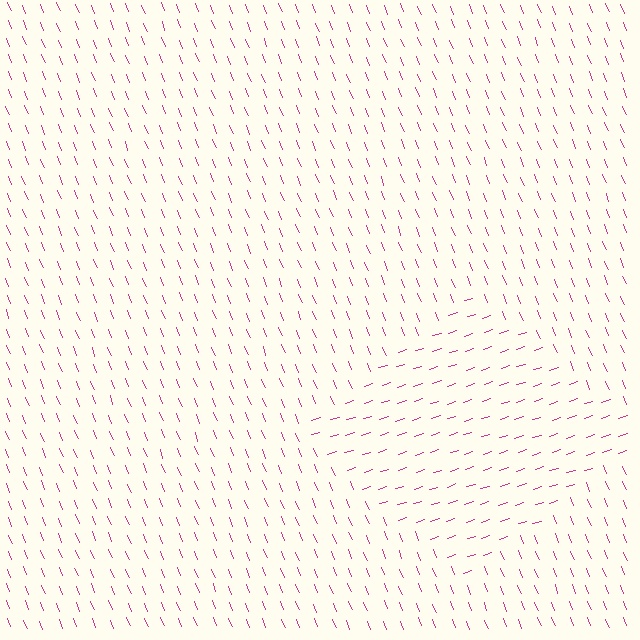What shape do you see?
I see a diamond.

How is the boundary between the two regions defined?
The boundary is defined purely by a change in line orientation (approximately 86 degrees difference). All lines are the same color and thickness.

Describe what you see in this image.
The image is filled with small magenta line segments. A diamond region in the image has lines oriented differently from the surrounding lines, creating a visible texture boundary.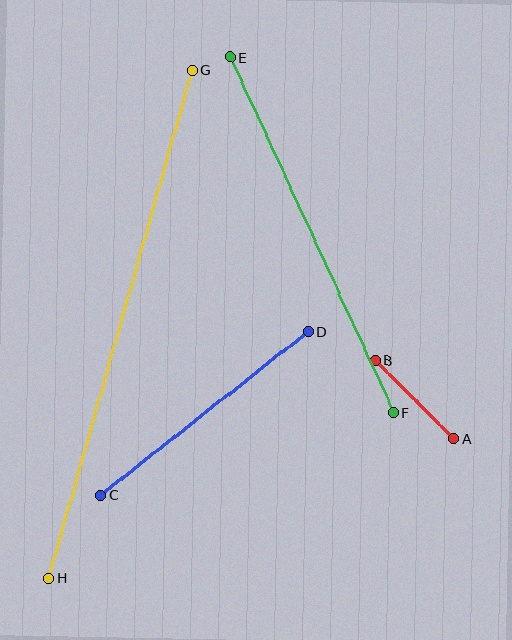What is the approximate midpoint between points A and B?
The midpoint is at approximately (414, 399) pixels.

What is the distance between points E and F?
The distance is approximately 391 pixels.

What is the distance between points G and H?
The distance is approximately 528 pixels.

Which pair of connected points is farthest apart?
Points G and H are farthest apart.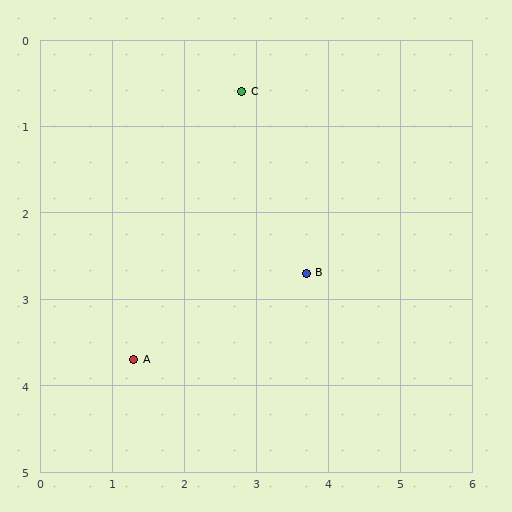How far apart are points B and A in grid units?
Points B and A are about 2.6 grid units apart.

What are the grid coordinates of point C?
Point C is at approximately (2.8, 0.6).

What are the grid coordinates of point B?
Point B is at approximately (3.7, 2.7).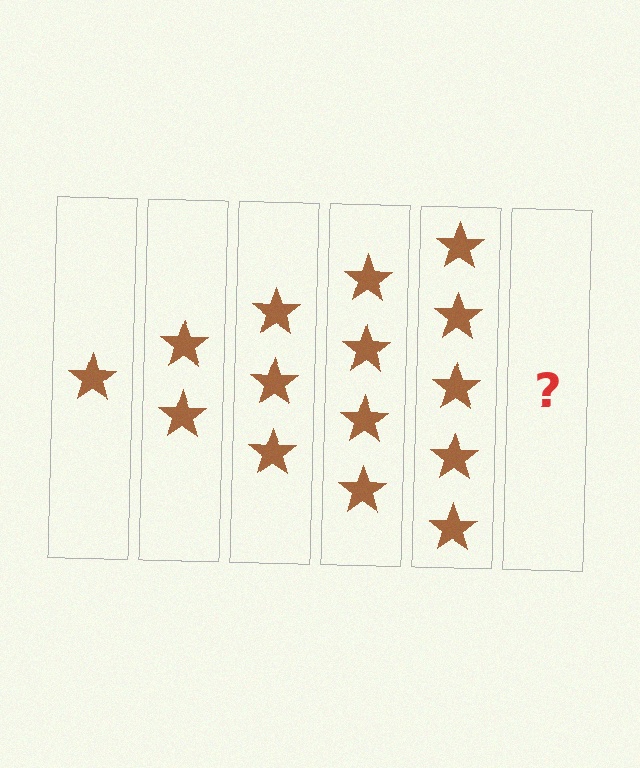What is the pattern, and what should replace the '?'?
The pattern is that each step adds one more star. The '?' should be 6 stars.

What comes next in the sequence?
The next element should be 6 stars.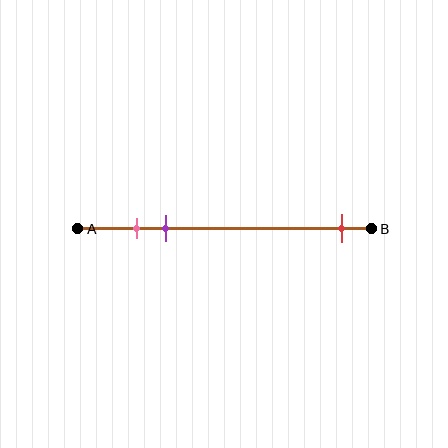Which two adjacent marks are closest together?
The pink and purple marks are the closest adjacent pair.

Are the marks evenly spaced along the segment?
No, the marks are not evenly spaced.